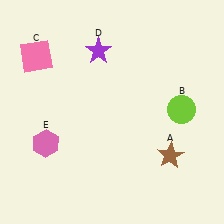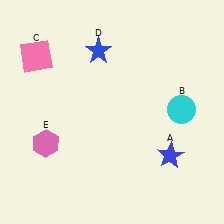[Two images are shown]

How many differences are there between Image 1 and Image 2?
There are 3 differences between the two images.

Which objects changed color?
A changed from brown to blue. B changed from lime to cyan. D changed from purple to blue.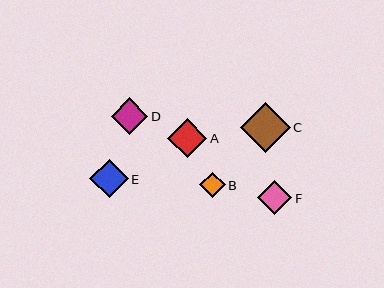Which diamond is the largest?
Diamond C is the largest with a size of approximately 50 pixels.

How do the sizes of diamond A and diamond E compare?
Diamond A and diamond E are approximately the same size.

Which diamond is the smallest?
Diamond B is the smallest with a size of approximately 25 pixels.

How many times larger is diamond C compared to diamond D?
Diamond C is approximately 1.4 times the size of diamond D.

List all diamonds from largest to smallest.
From largest to smallest: C, A, E, D, F, B.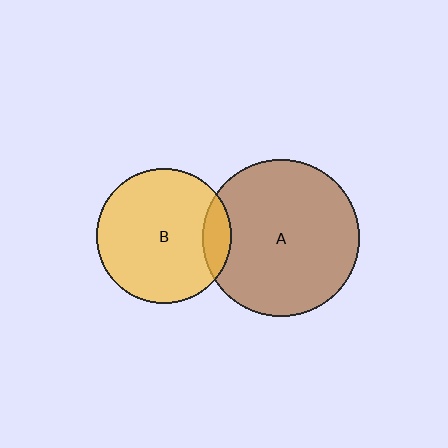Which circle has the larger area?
Circle A (brown).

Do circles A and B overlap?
Yes.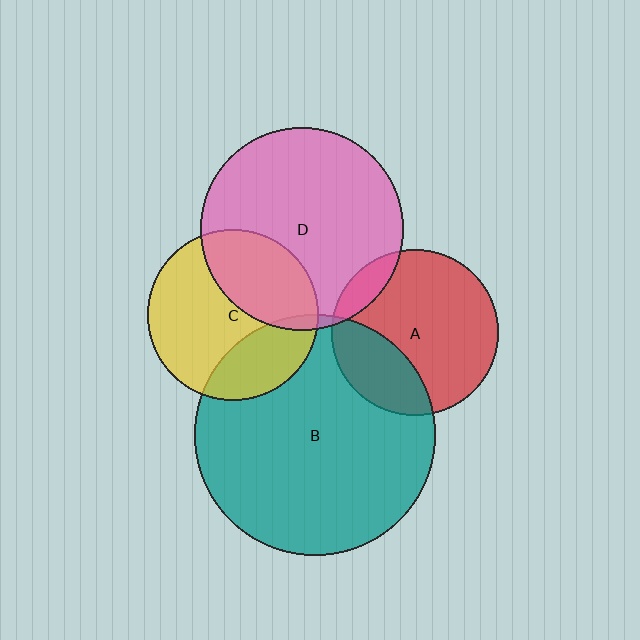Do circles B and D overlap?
Yes.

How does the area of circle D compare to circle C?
Approximately 1.4 times.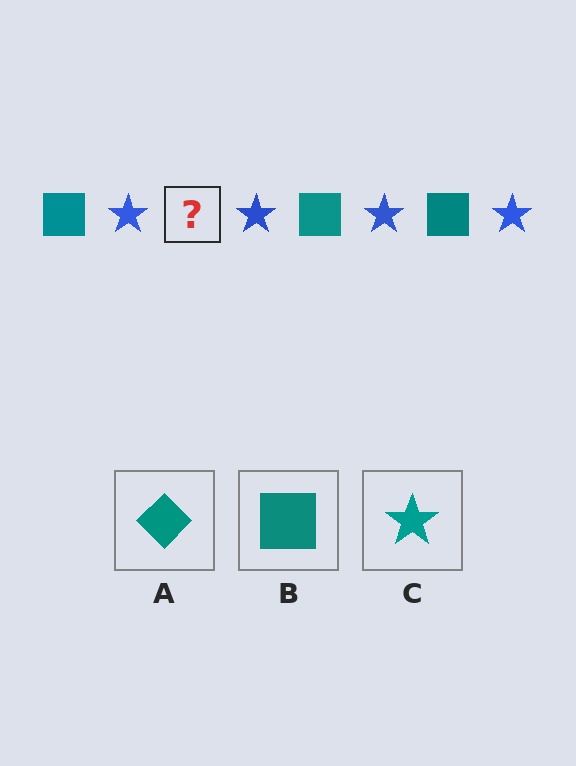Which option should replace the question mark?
Option B.